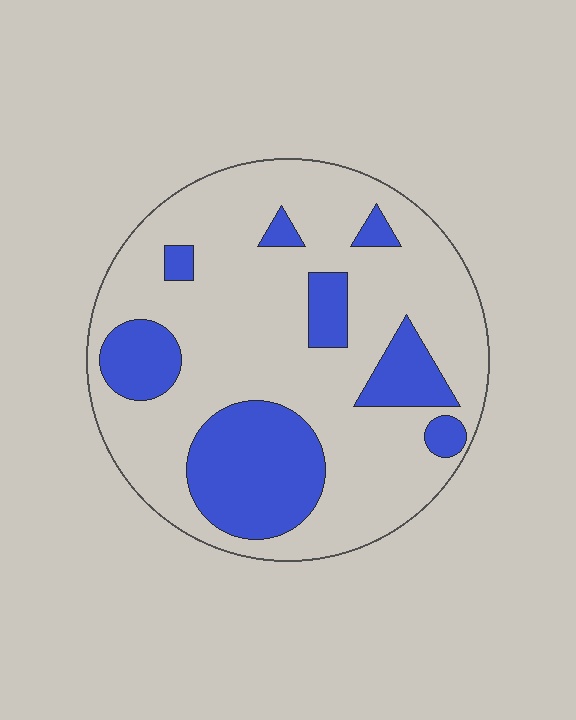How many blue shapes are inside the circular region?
8.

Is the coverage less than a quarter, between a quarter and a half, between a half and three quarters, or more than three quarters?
Between a quarter and a half.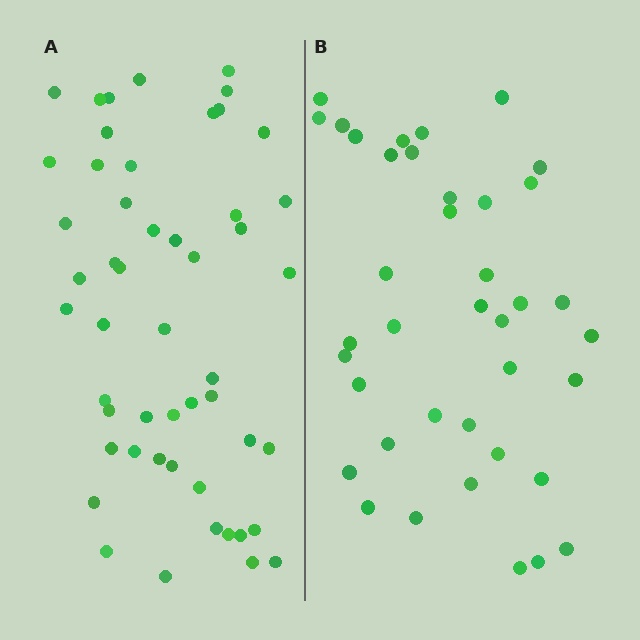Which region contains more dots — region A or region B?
Region A (the left region) has more dots.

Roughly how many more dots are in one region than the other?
Region A has roughly 12 or so more dots than region B.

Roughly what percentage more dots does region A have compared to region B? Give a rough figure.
About 30% more.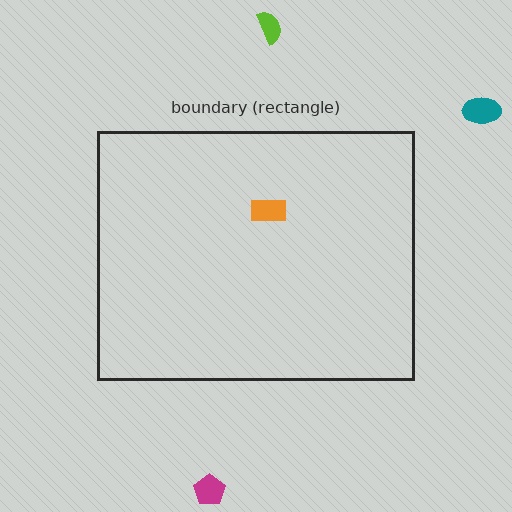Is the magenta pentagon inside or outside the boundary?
Outside.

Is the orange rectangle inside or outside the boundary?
Inside.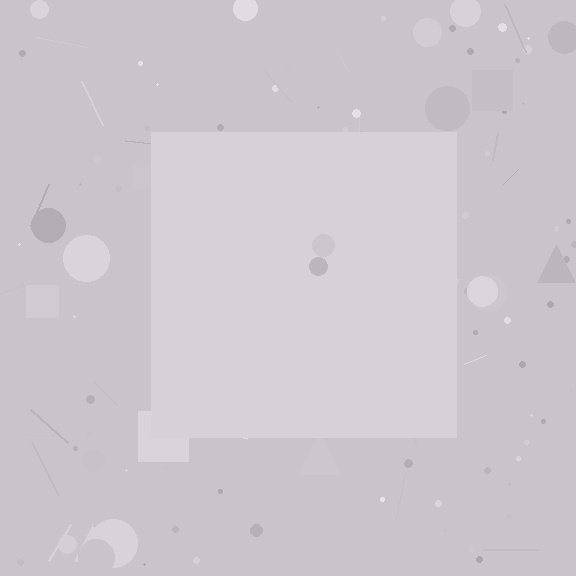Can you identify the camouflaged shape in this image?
The camouflaged shape is a square.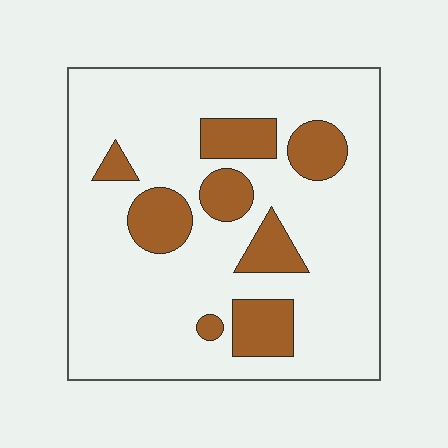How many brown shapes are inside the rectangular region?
8.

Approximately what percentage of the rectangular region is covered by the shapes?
Approximately 20%.